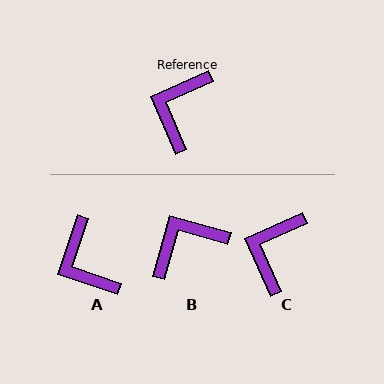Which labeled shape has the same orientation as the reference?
C.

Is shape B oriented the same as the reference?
No, it is off by about 40 degrees.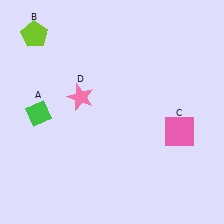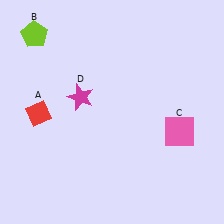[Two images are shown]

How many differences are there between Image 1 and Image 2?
There are 2 differences between the two images.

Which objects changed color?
A changed from green to red. D changed from pink to magenta.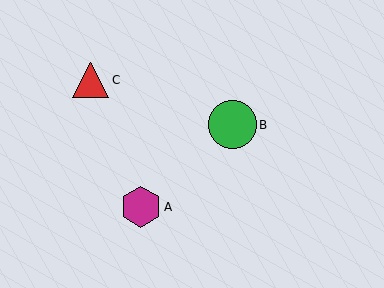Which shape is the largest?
The green circle (labeled B) is the largest.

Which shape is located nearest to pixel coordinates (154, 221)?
The magenta hexagon (labeled A) at (141, 207) is nearest to that location.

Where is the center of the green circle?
The center of the green circle is at (232, 125).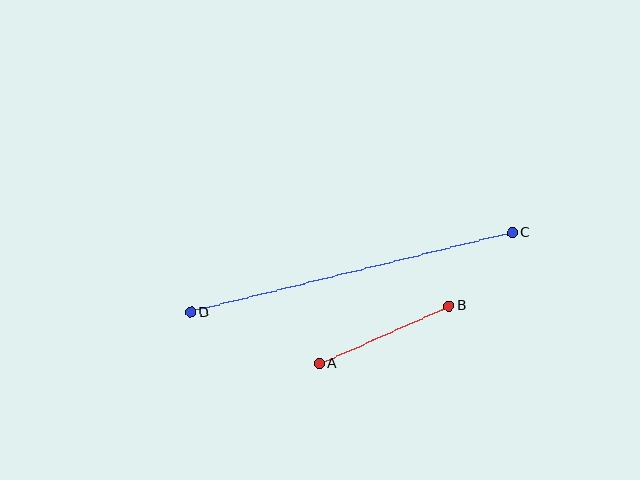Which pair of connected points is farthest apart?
Points C and D are farthest apart.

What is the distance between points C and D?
The distance is approximately 331 pixels.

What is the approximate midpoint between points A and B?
The midpoint is at approximately (384, 334) pixels.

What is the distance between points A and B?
The distance is approximately 142 pixels.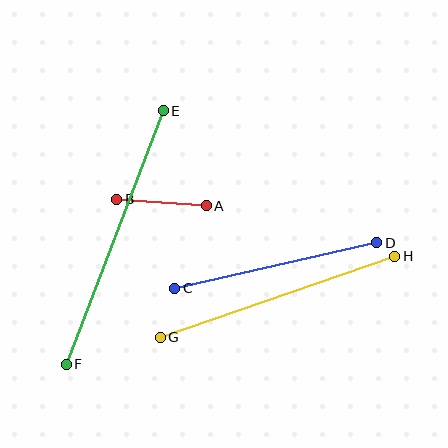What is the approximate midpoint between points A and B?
The midpoint is at approximately (162, 203) pixels.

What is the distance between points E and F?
The distance is approximately 271 pixels.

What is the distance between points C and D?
The distance is approximately 207 pixels.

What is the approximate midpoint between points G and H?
The midpoint is at approximately (277, 297) pixels.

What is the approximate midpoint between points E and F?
The midpoint is at approximately (115, 237) pixels.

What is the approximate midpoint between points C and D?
The midpoint is at approximately (276, 265) pixels.